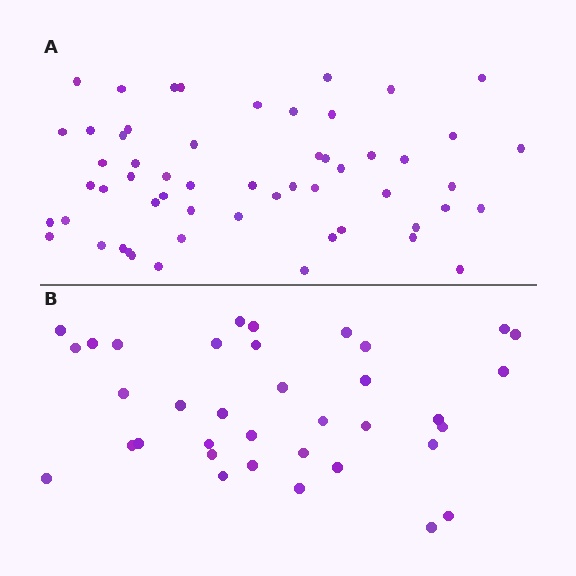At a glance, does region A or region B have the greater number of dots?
Region A (the top region) has more dots.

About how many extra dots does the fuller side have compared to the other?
Region A has approximately 20 more dots than region B.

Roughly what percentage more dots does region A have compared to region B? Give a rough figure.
About 55% more.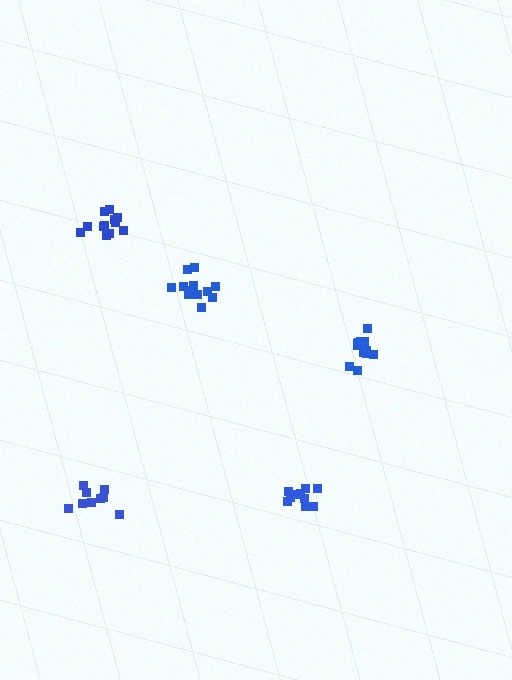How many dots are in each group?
Group 1: 14 dots, Group 2: 9 dots, Group 3: 13 dots, Group 4: 10 dots, Group 5: 12 dots (58 total).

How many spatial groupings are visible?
There are 5 spatial groupings.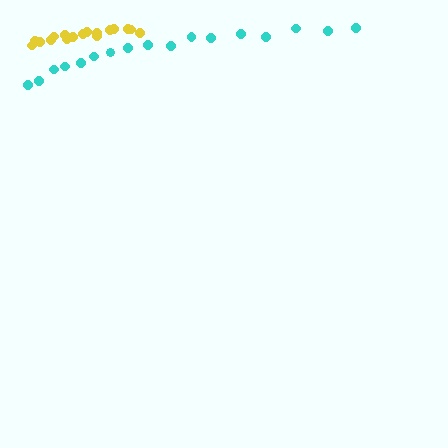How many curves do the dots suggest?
There are 2 distinct paths.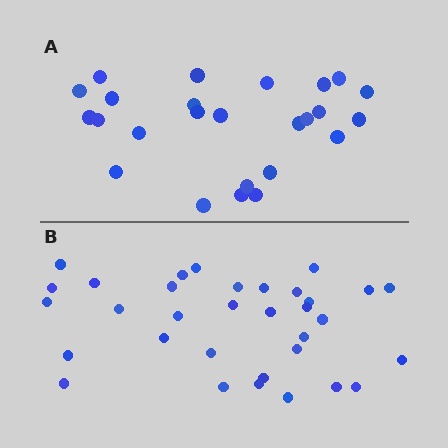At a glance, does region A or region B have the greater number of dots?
Region B (the bottom region) has more dots.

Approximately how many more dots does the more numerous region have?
Region B has roughly 8 or so more dots than region A.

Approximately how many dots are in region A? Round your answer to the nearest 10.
About 20 dots. (The exact count is 25, which rounds to 20.)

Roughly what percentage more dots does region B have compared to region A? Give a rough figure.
About 30% more.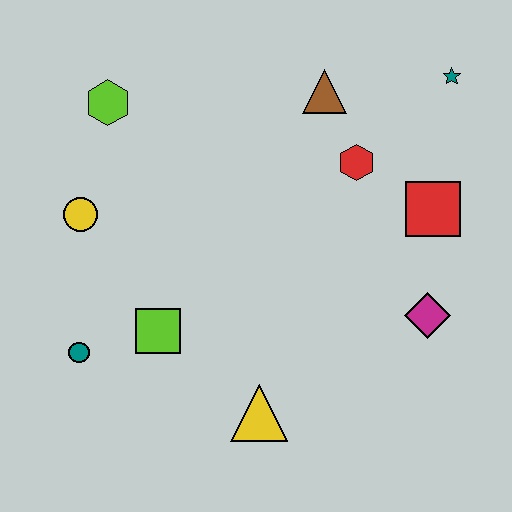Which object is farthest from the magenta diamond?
The lime hexagon is farthest from the magenta diamond.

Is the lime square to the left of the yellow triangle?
Yes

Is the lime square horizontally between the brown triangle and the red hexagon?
No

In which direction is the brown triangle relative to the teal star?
The brown triangle is to the left of the teal star.